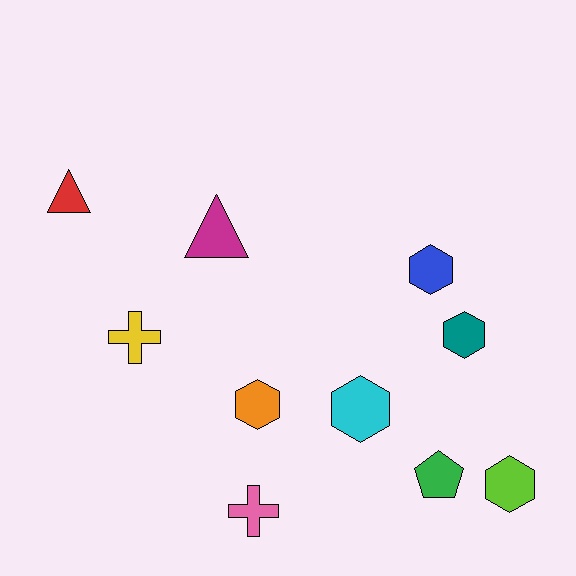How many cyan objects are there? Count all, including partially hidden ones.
There is 1 cyan object.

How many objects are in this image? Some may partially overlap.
There are 10 objects.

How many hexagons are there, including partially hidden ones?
There are 5 hexagons.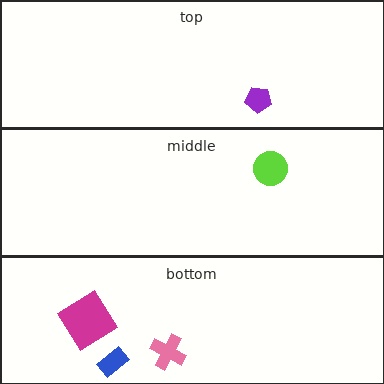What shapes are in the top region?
The purple pentagon.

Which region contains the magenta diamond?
The bottom region.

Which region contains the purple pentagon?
The top region.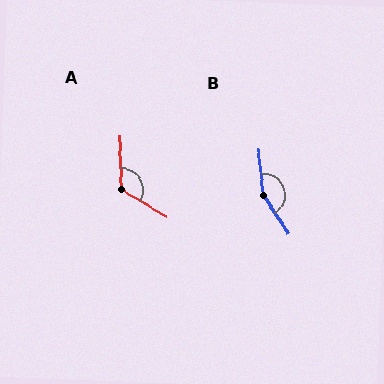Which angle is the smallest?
A, at approximately 122 degrees.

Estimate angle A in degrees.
Approximately 122 degrees.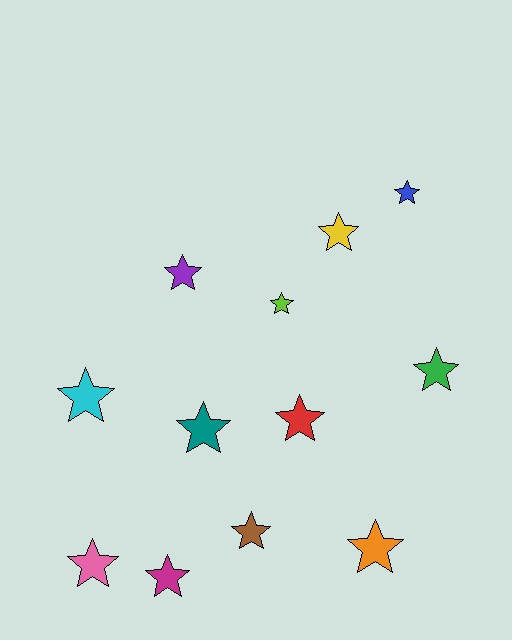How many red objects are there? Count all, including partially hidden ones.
There is 1 red object.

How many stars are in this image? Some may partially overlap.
There are 12 stars.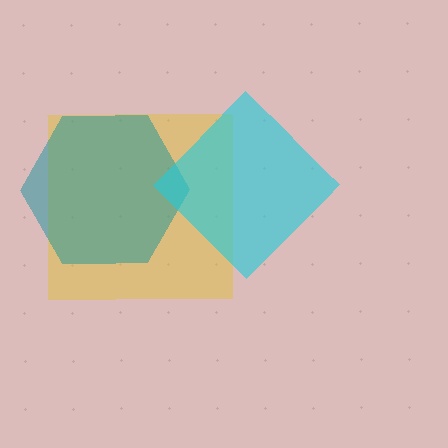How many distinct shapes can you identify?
There are 3 distinct shapes: a yellow square, a teal hexagon, a cyan diamond.